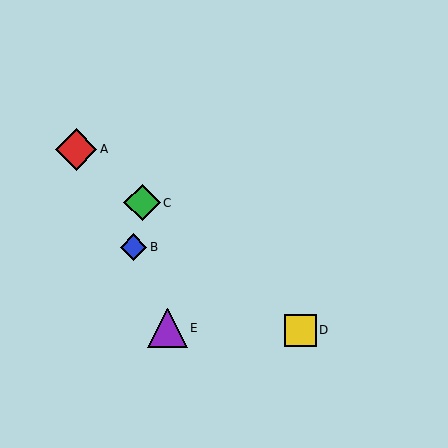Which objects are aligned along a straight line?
Objects A, C, D are aligned along a straight line.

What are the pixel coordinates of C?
Object C is at (142, 203).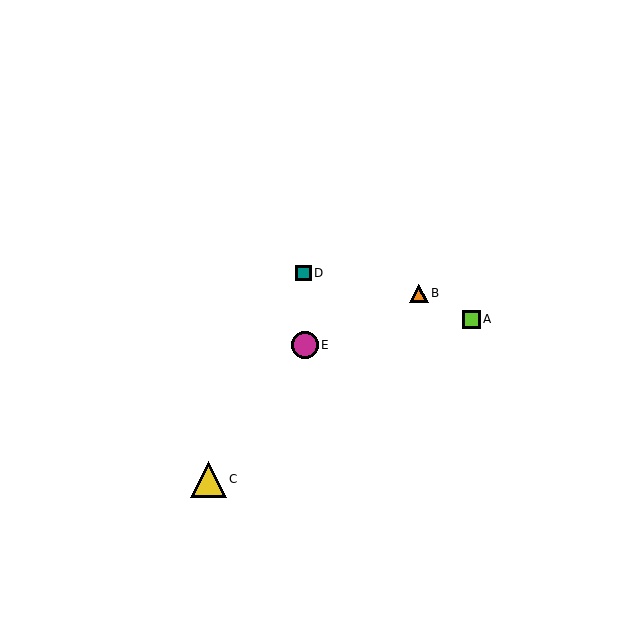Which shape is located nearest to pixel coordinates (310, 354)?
The magenta circle (labeled E) at (305, 345) is nearest to that location.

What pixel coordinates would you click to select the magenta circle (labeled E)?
Click at (305, 345) to select the magenta circle E.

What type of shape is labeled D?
Shape D is a teal square.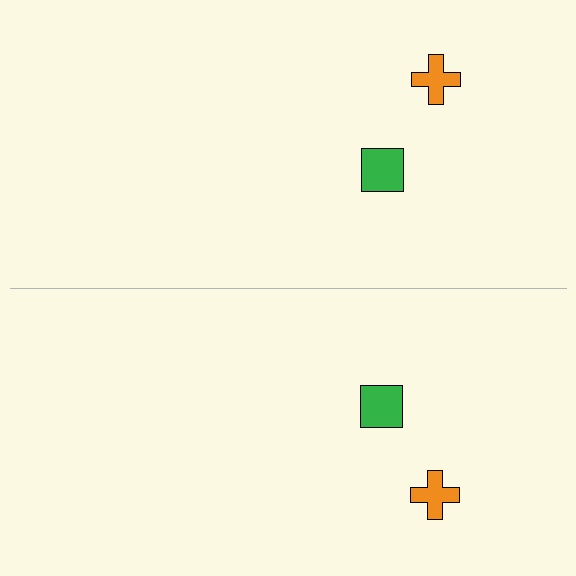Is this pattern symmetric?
Yes, this pattern has bilateral (reflection) symmetry.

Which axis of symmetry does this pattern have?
The pattern has a horizontal axis of symmetry running through the center of the image.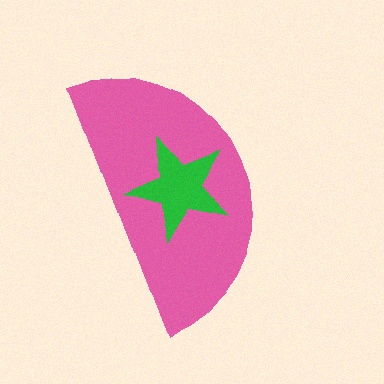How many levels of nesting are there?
2.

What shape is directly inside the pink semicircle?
The green star.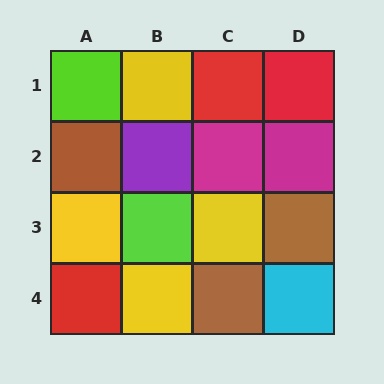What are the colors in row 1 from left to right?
Lime, yellow, red, red.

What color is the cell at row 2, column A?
Brown.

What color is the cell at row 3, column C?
Yellow.